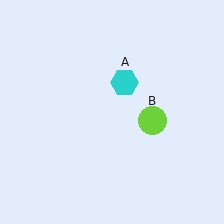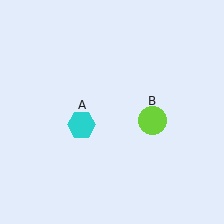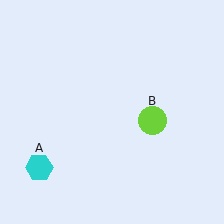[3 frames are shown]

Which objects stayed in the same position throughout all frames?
Lime circle (object B) remained stationary.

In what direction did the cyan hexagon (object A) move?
The cyan hexagon (object A) moved down and to the left.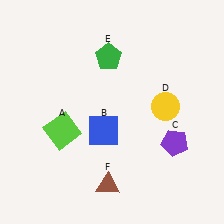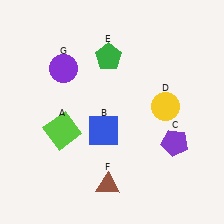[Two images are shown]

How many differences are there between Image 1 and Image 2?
There is 1 difference between the two images.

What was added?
A purple circle (G) was added in Image 2.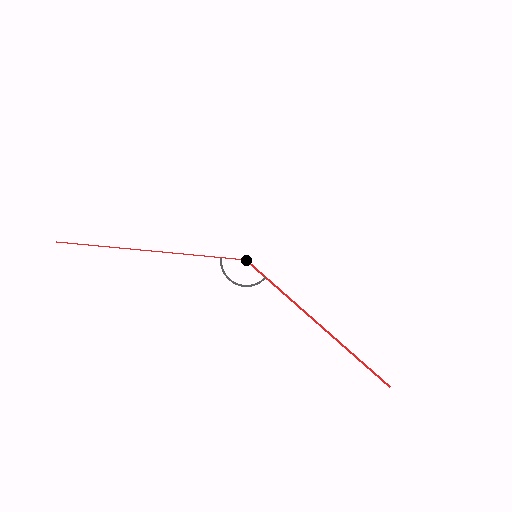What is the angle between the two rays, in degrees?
Approximately 144 degrees.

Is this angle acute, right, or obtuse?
It is obtuse.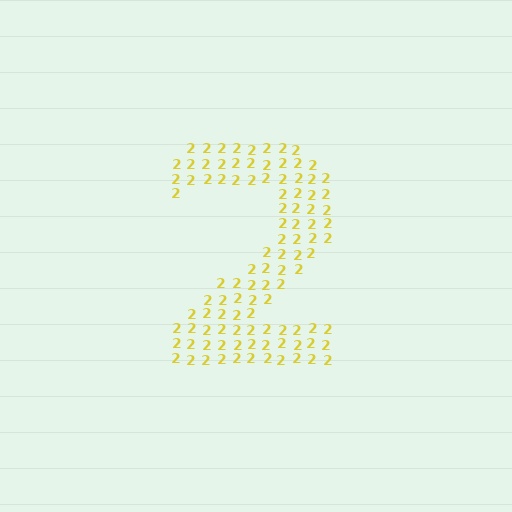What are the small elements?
The small elements are digit 2's.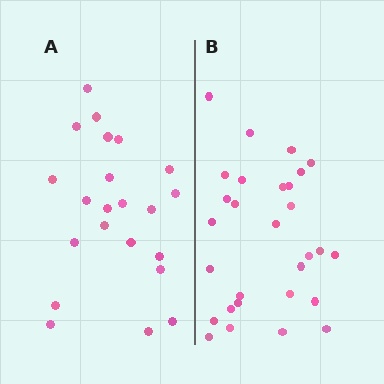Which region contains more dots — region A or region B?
Region B (the right region) has more dots.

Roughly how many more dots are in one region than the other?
Region B has roughly 8 or so more dots than region A.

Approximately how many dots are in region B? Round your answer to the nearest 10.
About 30 dots. (The exact count is 29, which rounds to 30.)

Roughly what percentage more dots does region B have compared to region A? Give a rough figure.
About 30% more.